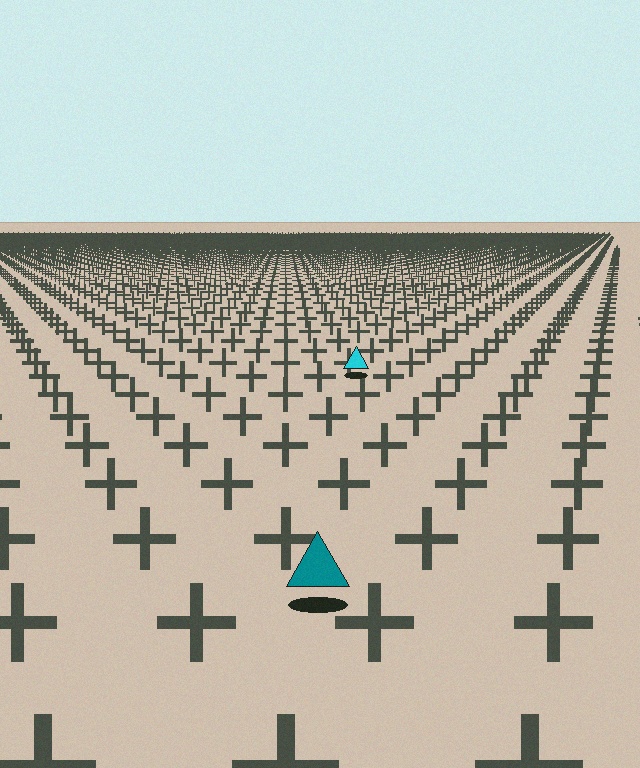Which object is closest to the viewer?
The teal triangle is closest. The texture marks near it are larger and more spread out.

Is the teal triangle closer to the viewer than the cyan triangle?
Yes. The teal triangle is closer — you can tell from the texture gradient: the ground texture is coarser near it.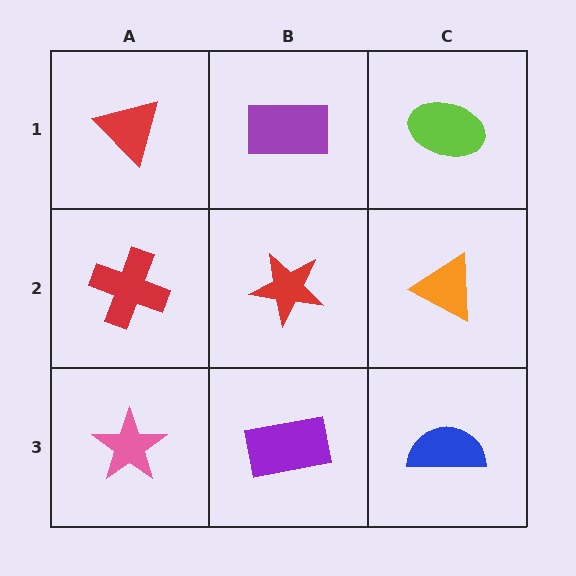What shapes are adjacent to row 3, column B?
A red star (row 2, column B), a pink star (row 3, column A), a blue semicircle (row 3, column C).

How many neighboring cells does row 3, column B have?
3.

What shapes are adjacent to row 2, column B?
A purple rectangle (row 1, column B), a purple rectangle (row 3, column B), a red cross (row 2, column A), an orange triangle (row 2, column C).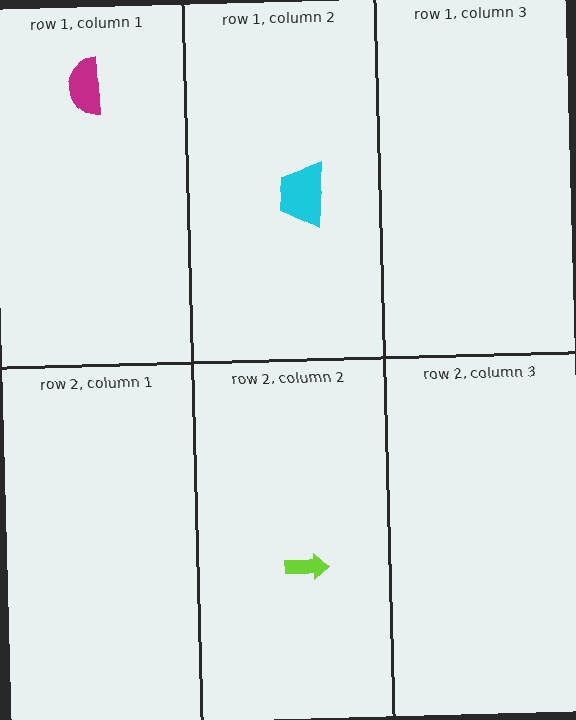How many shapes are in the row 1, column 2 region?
1.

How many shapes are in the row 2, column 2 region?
1.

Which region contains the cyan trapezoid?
The row 1, column 2 region.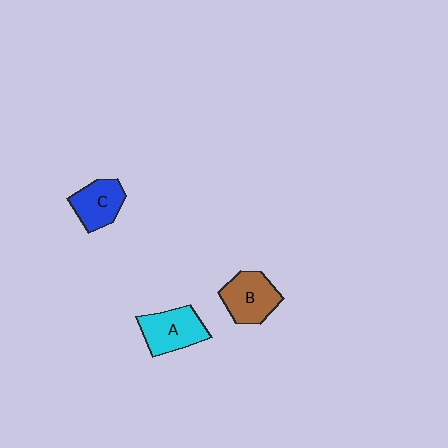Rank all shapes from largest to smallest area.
From largest to smallest: A (cyan), B (brown), C (blue).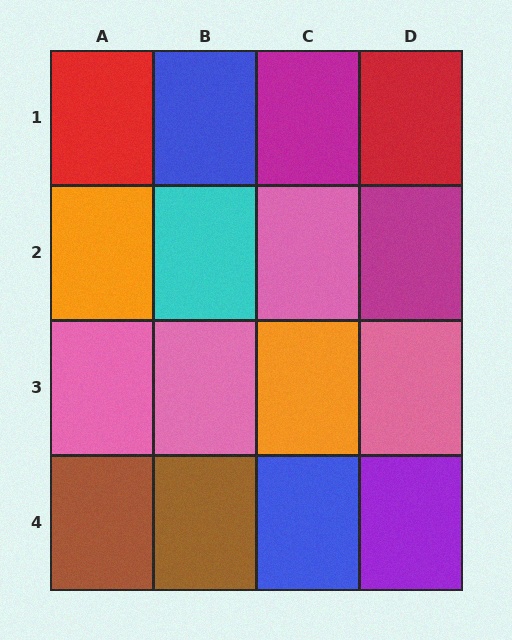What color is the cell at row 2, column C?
Pink.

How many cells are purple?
1 cell is purple.